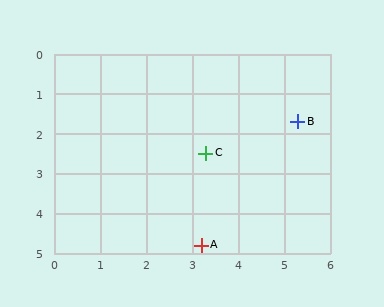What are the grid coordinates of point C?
Point C is at approximately (3.3, 2.5).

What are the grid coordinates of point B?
Point B is at approximately (5.3, 1.7).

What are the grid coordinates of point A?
Point A is at approximately (3.2, 4.8).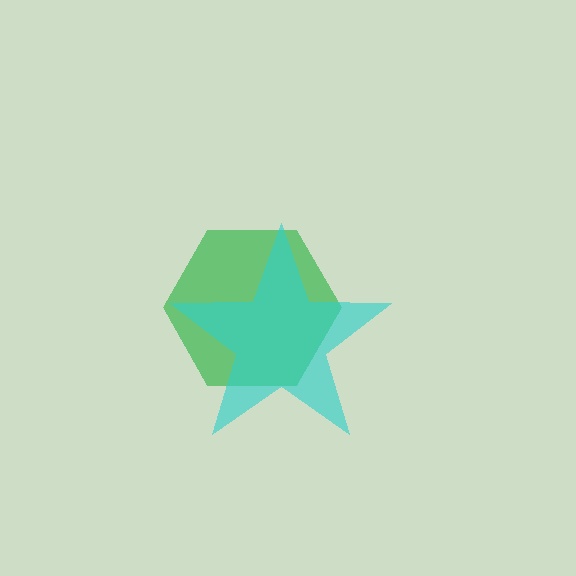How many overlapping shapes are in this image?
There are 2 overlapping shapes in the image.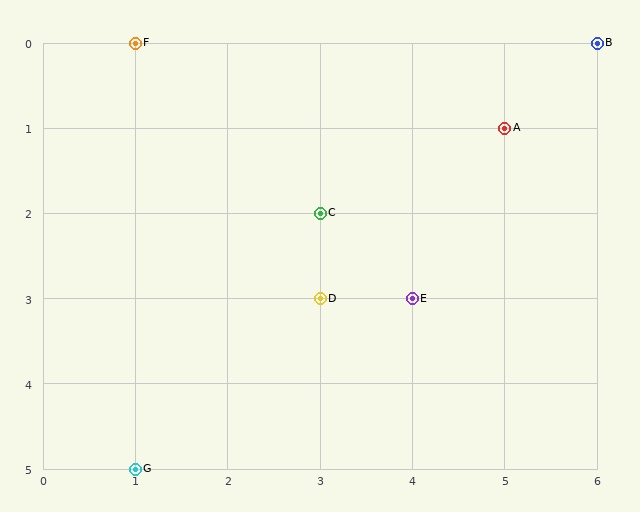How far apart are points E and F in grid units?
Points E and F are 3 columns and 3 rows apart (about 4.2 grid units diagonally).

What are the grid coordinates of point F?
Point F is at grid coordinates (1, 0).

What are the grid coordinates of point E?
Point E is at grid coordinates (4, 3).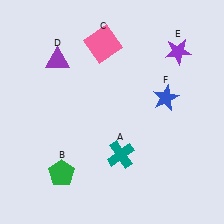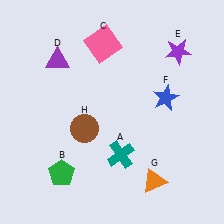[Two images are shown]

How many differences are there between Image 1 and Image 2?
There are 2 differences between the two images.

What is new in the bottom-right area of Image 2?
An orange triangle (G) was added in the bottom-right area of Image 2.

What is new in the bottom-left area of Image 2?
A brown circle (H) was added in the bottom-left area of Image 2.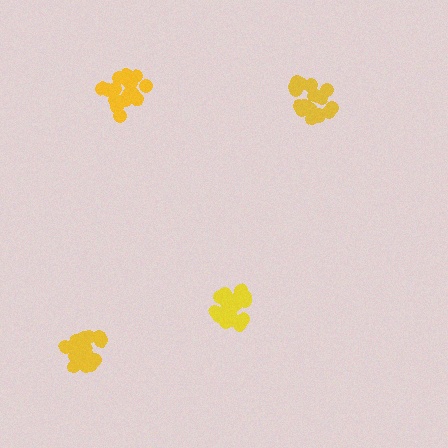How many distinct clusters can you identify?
There are 4 distinct clusters.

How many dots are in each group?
Group 1: 20 dots, Group 2: 17 dots, Group 3: 20 dots, Group 4: 18 dots (75 total).